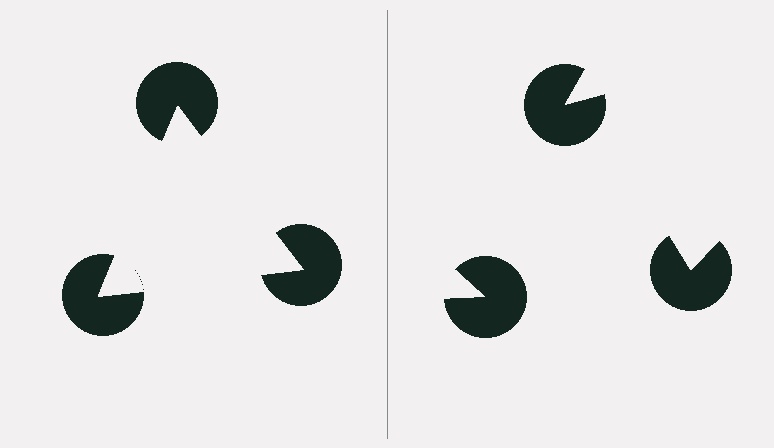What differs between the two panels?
The pac-man discs are positioned identically on both sides; only the wedge orientations differ. On the left they align to a triangle; on the right they are misaligned.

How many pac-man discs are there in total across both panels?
6 — 3 on each side.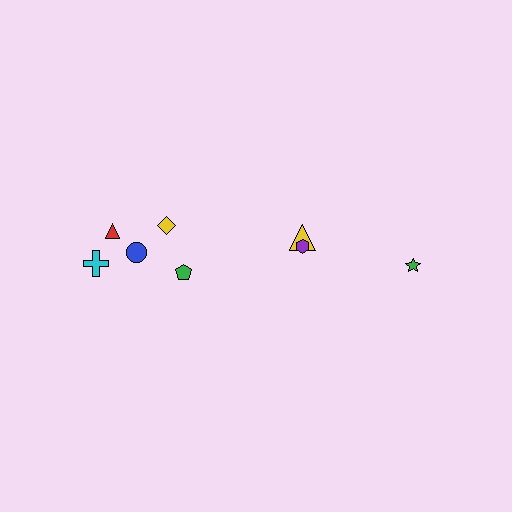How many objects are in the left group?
There are 5 objects.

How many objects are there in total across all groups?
There are 8 objects.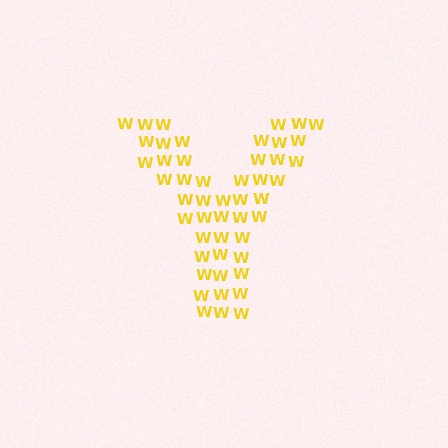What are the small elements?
The small elements are letter W's.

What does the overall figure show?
The overall figure shows the letter Y.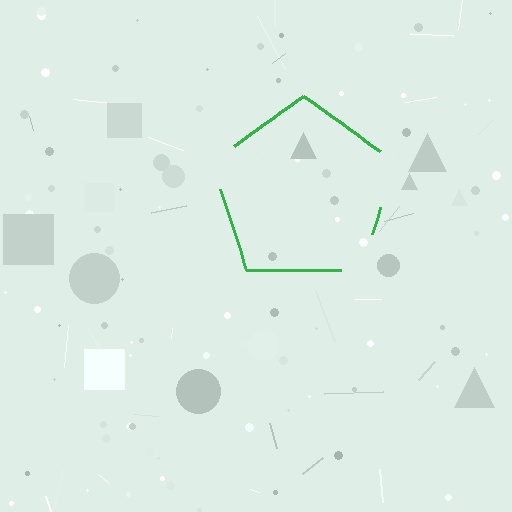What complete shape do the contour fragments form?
The contour fragments form a pentagon.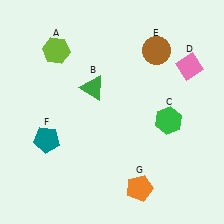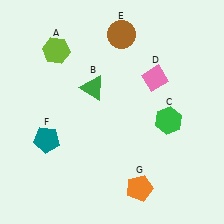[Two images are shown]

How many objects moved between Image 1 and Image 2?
2 objects moved between the two images.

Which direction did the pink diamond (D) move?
The pink diamond (D) moved left.